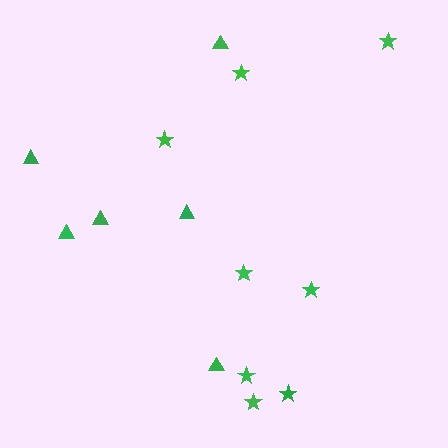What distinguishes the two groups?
There are 2 groups: one group of triangles (6) and one group of stars (8).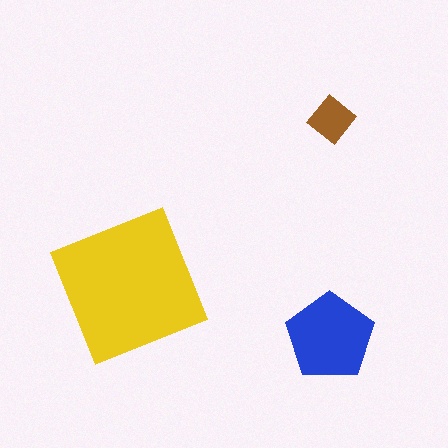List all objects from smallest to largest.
The brown diamond, the blue pentagon, the yellow square.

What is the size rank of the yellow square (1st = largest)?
1st.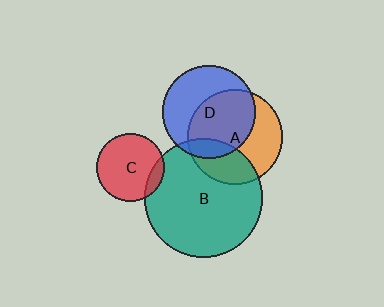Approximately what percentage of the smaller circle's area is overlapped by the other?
Approximately 10%.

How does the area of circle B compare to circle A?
Approximately 1.6 times.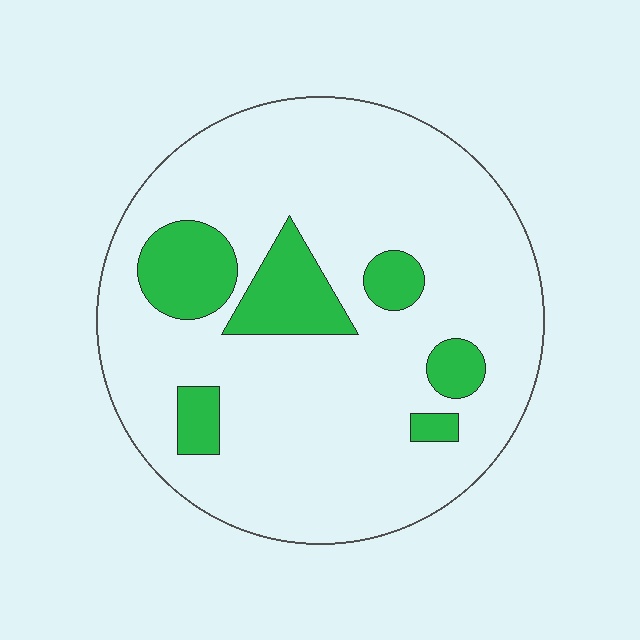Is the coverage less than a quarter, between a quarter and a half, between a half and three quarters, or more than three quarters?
Less than a quarter.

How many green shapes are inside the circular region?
6.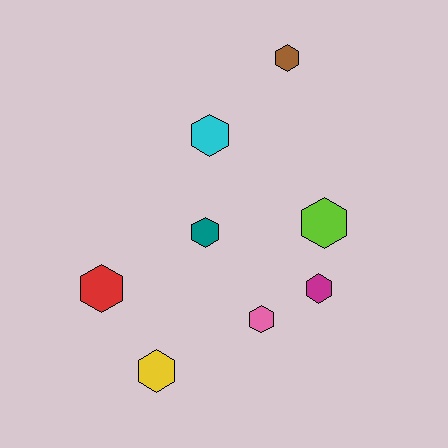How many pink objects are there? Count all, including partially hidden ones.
There is 1 pink object.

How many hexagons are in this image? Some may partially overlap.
There are 8 hexagons.